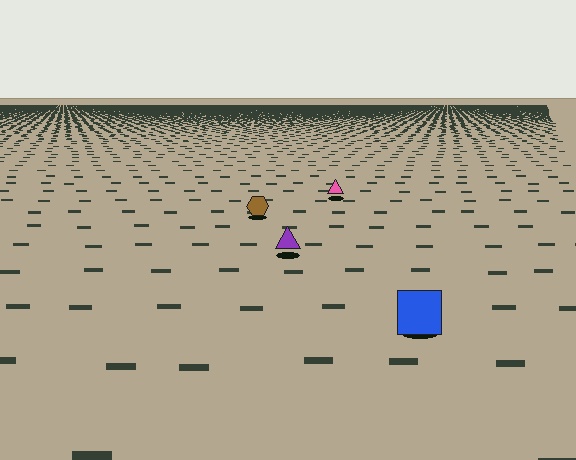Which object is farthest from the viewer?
The pink triangle is farthest from the viewer. It appears smaller and the ground texture around it is denser.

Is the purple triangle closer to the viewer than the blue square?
No. The blue square is closer — you can tell from the texture gradient: the ground texture is coarser near it.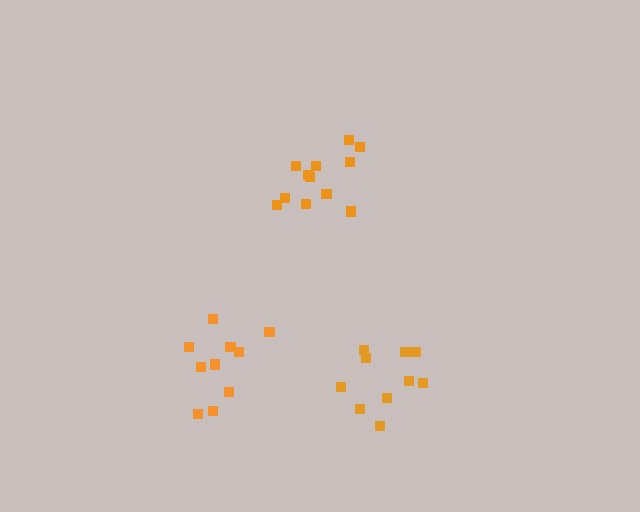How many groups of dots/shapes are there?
There are 3 groups.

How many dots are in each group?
Group 1: 12 dots, Group 2: 11 dots, Group 3: 10 dots (33 total).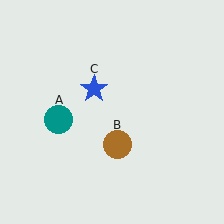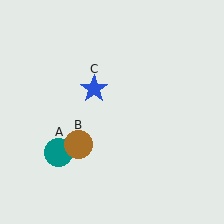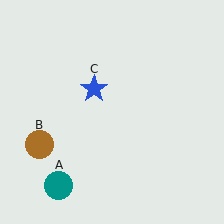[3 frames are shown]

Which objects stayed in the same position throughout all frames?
Blue star (object C) remained stationary.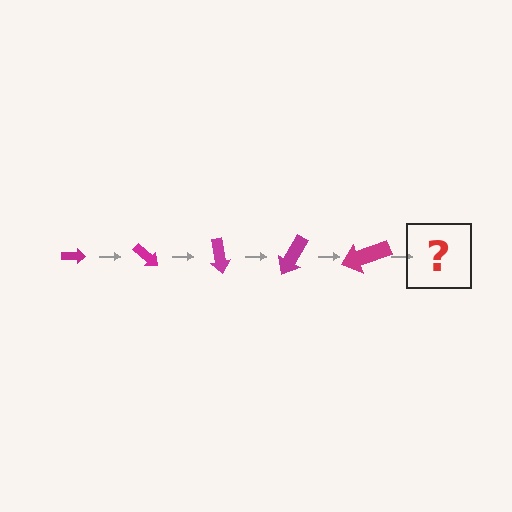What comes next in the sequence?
The next element should be an arrow, larger than the previous one and rotated 200 degrees from the start.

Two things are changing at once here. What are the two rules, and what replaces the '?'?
The two rules are that the arrow grows larger each step and it rotates 40 degrees each step. The '?' should be an arrow, larger than the previous one and rotated 200 degrees from the start.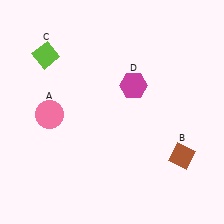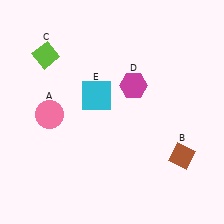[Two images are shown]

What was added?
A cyan square (E) was added in Image 2.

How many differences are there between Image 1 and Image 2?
There is 1 difference between the two images.